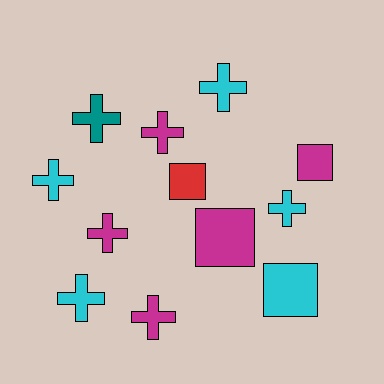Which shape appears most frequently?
Cross, with 8 objects.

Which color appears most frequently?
Cyan, with 5 objects.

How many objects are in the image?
There are 12 objects.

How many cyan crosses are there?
There are 4 cyan crosses.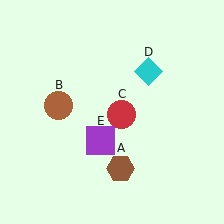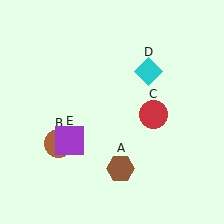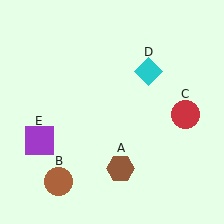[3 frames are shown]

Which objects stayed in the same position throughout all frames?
Brown hexagon (object A) and cyan diamond (object D) remained stationary.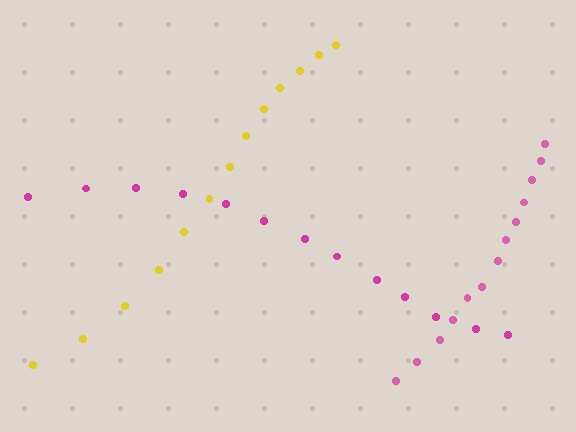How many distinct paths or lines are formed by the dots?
There are 3 distinct paths.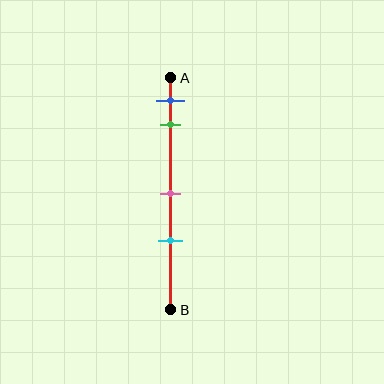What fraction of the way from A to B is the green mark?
The green mark is approximately 20% (0.2) of the way from A to B.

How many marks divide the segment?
There are 4 marks dividing the segment.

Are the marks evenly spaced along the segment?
No, the marks are not evenly spaced.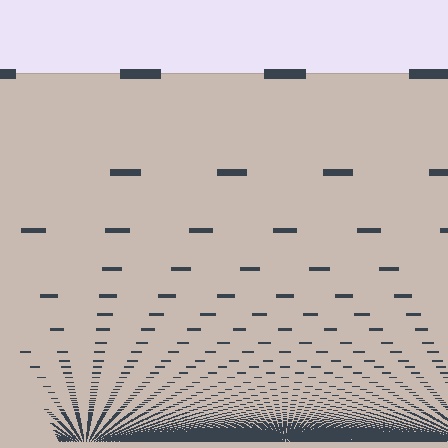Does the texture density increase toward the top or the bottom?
Density increases toward the bottom.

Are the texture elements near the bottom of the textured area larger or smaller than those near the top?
Smaller. The gradient is inverted — elements near the bottom are smaller and denser.